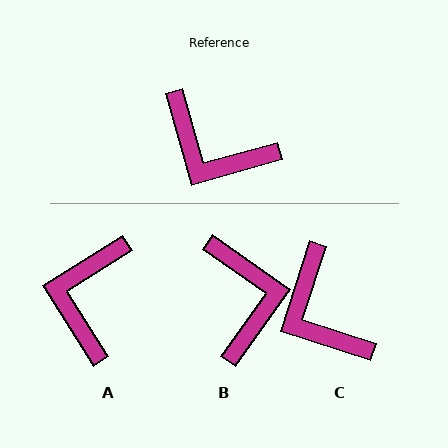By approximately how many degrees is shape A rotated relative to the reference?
Approximately 73 degrees clockwise.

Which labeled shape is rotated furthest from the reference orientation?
B, about 129 degrees away.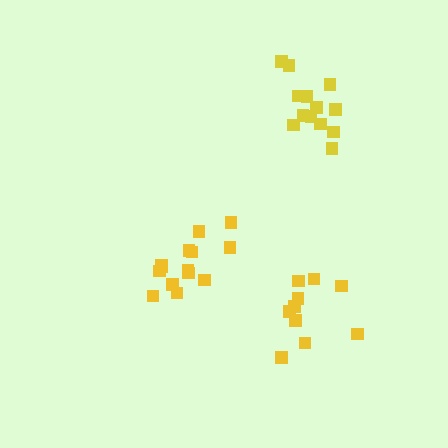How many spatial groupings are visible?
There are 3 spatial groupings.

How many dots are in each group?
Group 1: 14 dots, Group 2: 13 dots, Group 3: 10 dots (37 total).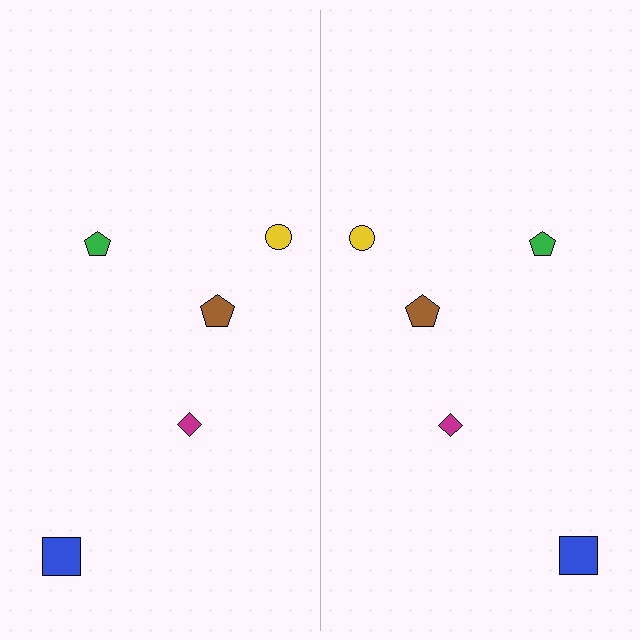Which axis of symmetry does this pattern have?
The pattern has a vertical axis of symmetry running through the center of the image.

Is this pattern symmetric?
Yes, this pattern has bilateral (reflection) symmetry.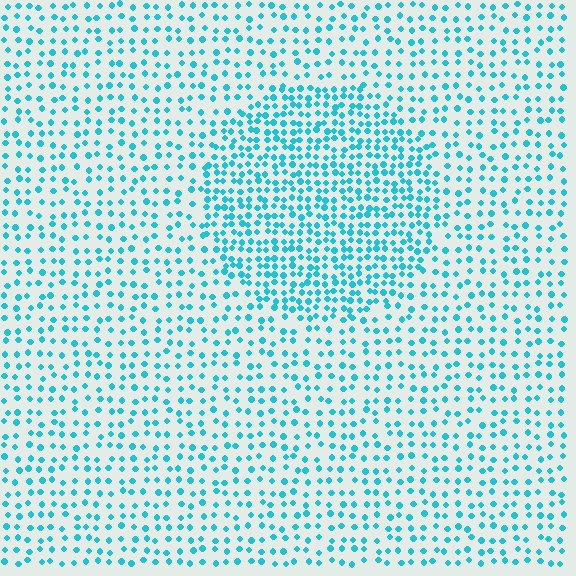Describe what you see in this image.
The image contains small cyan elements arranged at two different densities. A circle-shaped region is visible where the elements are more densely packed than the surrounding area.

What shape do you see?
I see a circle.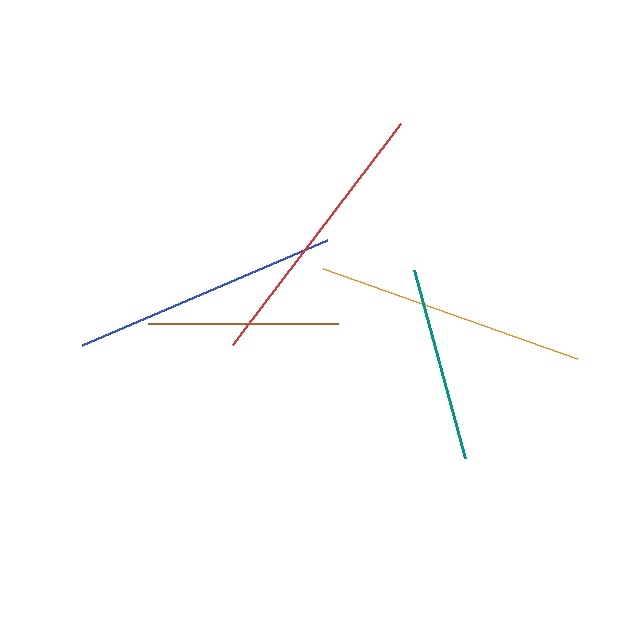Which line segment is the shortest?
The brown line is the shortest at approximately 190 pixels.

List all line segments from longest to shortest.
From longest to shortest: red, orange, blue, teal, brown.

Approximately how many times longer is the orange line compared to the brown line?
The orange line is approximately 1.4 times the length of the brown line.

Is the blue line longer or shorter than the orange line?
The orange line is longer than the blue line.